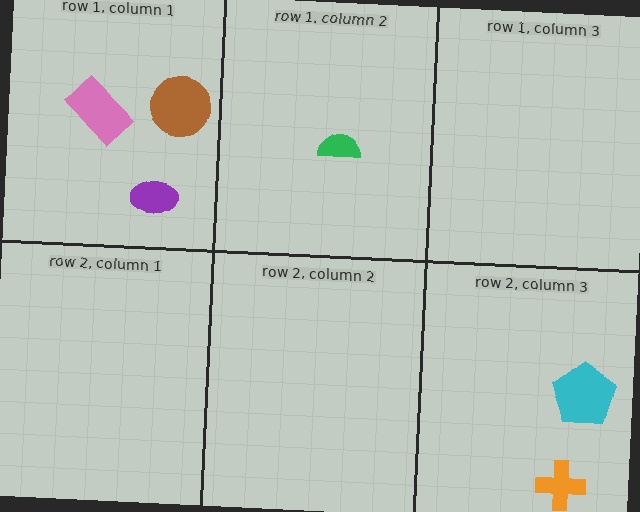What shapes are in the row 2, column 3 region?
The orange cross, the cyan pentagon.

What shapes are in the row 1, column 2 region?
The green semicircle.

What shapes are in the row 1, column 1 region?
The pink rectangle, the brown circle, the purple ellipse.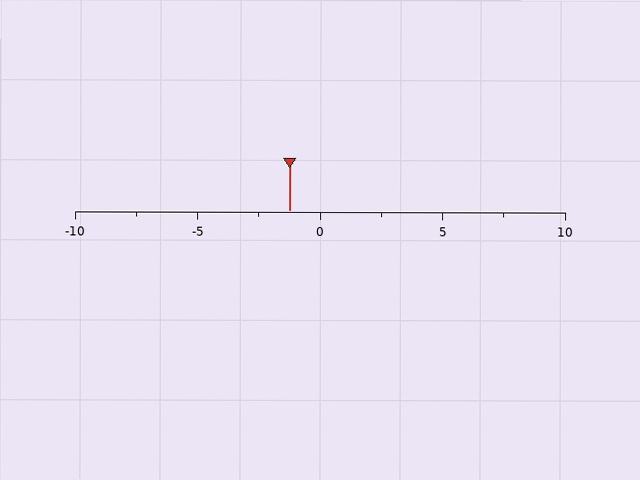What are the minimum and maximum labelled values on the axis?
The axis runs from -10 to 10.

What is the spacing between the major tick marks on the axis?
The major ticks are spaced 5 apart.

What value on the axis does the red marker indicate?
The marker indicates approximately -1.2.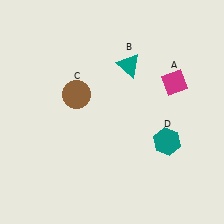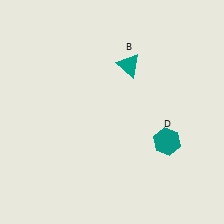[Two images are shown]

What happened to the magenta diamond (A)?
The magenta diamond (A) was removed in Image 2. It was in the top-right area of Image 1.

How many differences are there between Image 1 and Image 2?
There are 2 differences between the two images.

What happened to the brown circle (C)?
The brown circle (C) was removed in Image 2. It was in the top-left area of Image 1.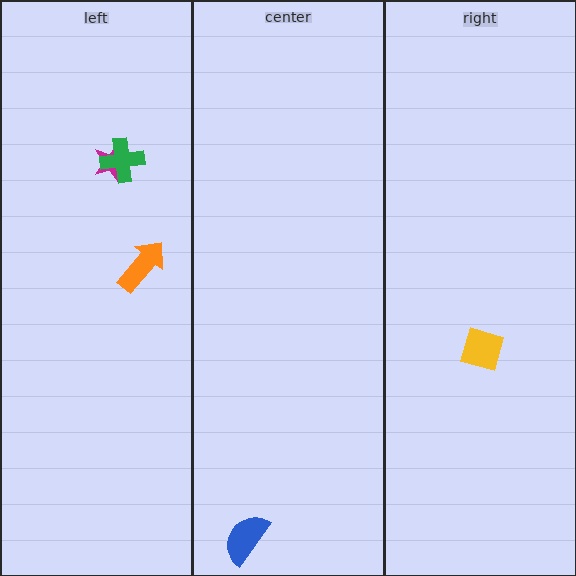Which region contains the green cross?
The left region.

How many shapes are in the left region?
3.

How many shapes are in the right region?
1.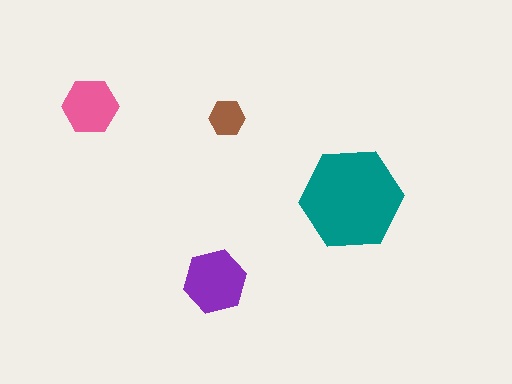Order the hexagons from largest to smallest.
the teal one, the purple one, the pink one, the brown one.